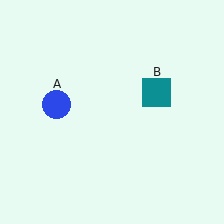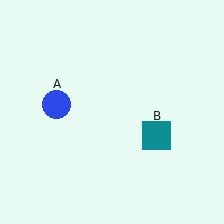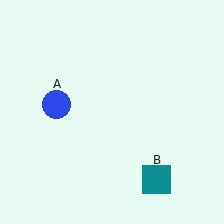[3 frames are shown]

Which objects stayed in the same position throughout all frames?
Blue circle (object A) remained stationary.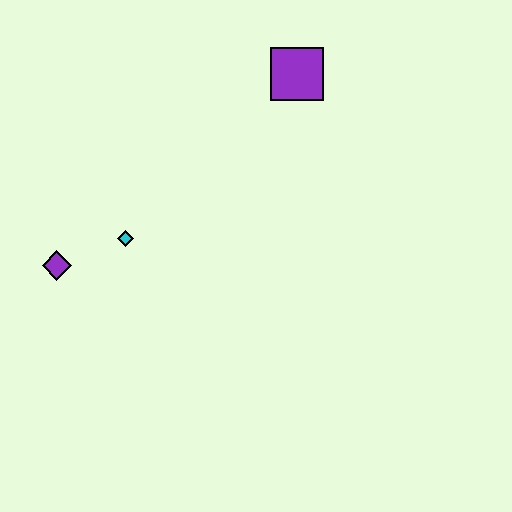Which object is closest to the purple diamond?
The cyan diamond is closest to the purple diamond.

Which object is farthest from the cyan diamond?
The purple square is farthest from the cyan diamond.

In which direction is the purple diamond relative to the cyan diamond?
The purple diamond is to the left of the cyan diamond.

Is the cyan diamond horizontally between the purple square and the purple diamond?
Yes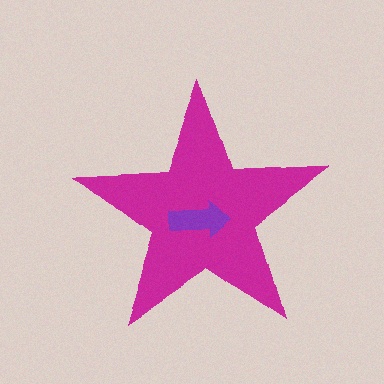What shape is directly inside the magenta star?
The purple arrow.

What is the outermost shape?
The magenta star.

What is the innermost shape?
The purple arrow.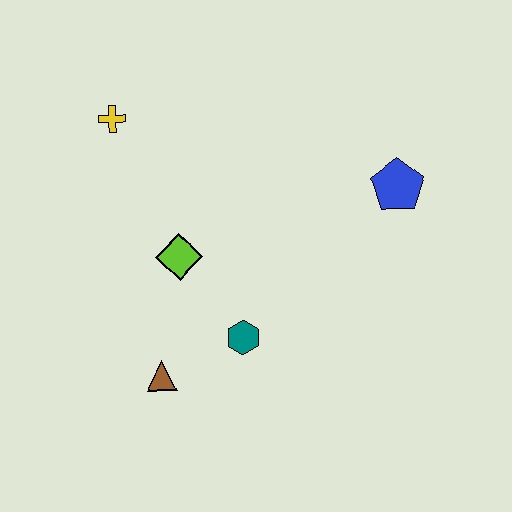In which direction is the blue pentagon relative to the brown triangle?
The blue pentagon is to the right of the brown triangle.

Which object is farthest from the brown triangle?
The blue pentagon is farthest from the brown triangle.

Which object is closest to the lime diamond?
The teal hexagon is closest to the lime diamond.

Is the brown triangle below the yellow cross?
Yes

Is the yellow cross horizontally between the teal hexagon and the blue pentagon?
No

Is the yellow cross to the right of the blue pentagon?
No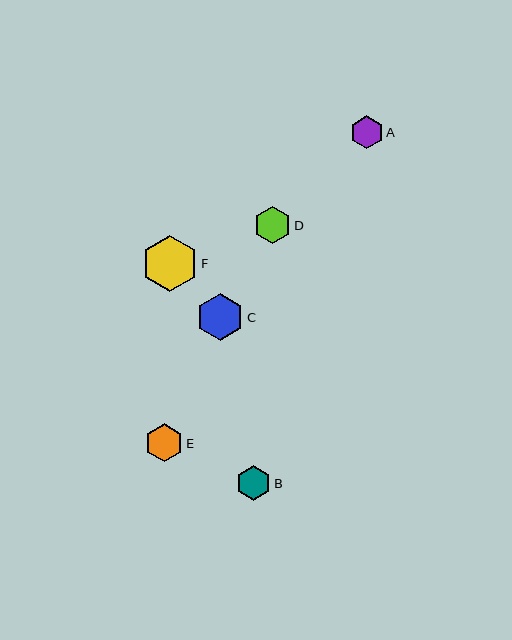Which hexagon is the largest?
Hexagon F is the largest with a size of approximately 57 pixels.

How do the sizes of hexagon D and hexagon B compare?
Hexagon D and hexagon B are approximately the same size.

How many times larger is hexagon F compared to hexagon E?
Hexagon F is approximately 1.5 times the size of hexagon E.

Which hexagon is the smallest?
Hexagon A is the smallest with a size of approximately 33 pixels.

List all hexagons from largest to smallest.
From largest to smallest: F, C, E, D, B, A.